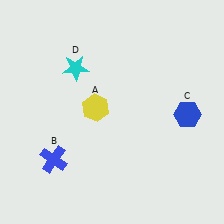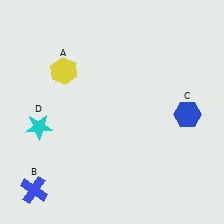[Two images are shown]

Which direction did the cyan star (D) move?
The cyan star (D) moved down.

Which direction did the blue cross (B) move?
The blue cross (B) moved down.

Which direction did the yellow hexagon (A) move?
The yellow hexagon (A) moved up.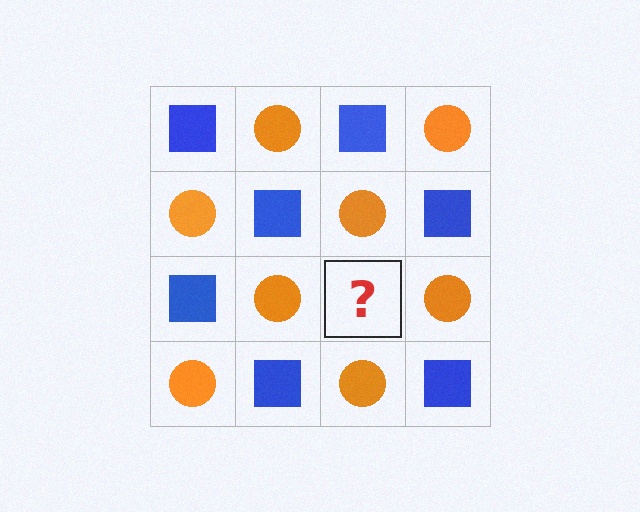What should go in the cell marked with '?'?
The missing cell should contain a blue square.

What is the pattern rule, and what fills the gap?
The rule is that it alternates blue square and orange circle in a checkerboard pattern. The gap should be filled with a blue square.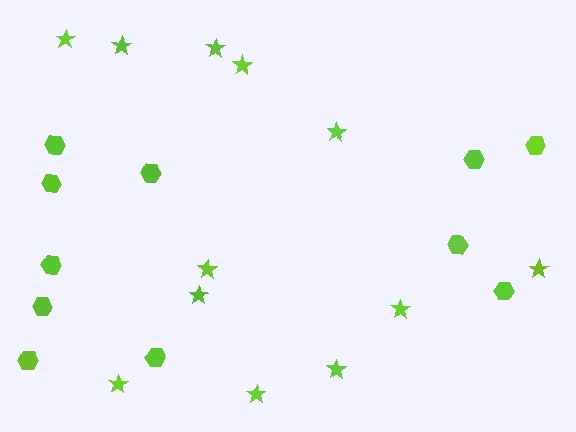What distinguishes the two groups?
There are 2 groups: one group of stars (12) and one group of hexagons (11).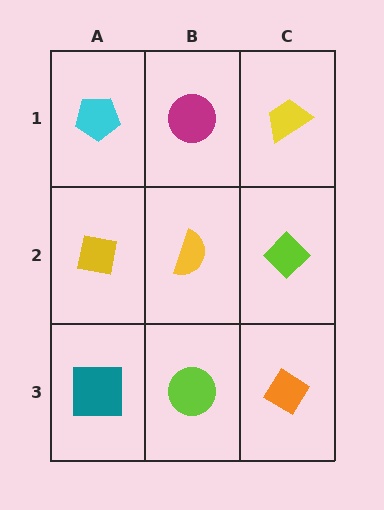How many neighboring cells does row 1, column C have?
2.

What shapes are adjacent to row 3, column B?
A yellow semicircle (row 2, column B), a teal square (row 3, column A), an orange diamond (row 3, column C).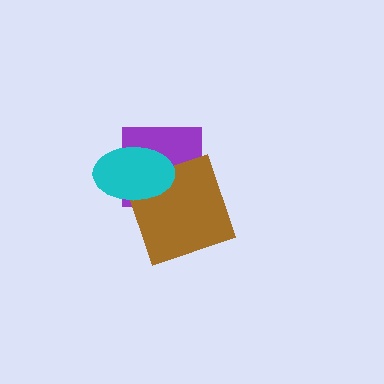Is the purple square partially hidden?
Yes, it is partially covered by another shape.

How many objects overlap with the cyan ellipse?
2 objects overlap with the cyan ellipse.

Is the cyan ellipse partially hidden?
No, no other shape covers it.